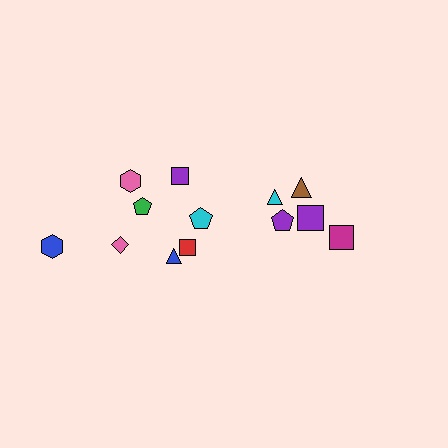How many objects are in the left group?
There are 8 objects.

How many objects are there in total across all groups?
There are 13 objects.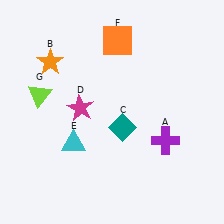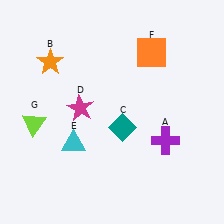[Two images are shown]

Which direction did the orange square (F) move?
The orange square (F) moved right.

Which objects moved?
The objects that moved are: the orange square (F), the lime triangle (G).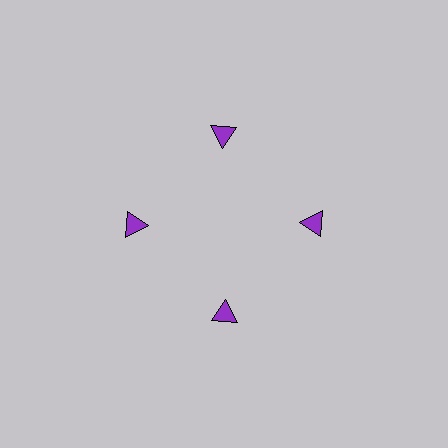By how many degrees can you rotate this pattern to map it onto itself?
The pattern maps onto itself every 90 degrees of rotation.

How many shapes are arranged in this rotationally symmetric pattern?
There are 4 shapes, arranged in 4 groups of 1.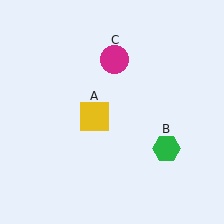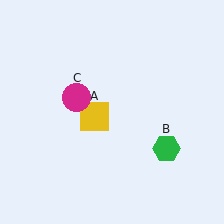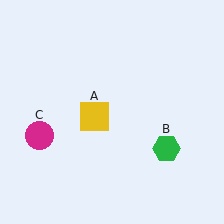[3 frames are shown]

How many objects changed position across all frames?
1 object changed position: magenta circle (object C).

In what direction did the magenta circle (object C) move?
The magenta circle (object C) moved down and to the left.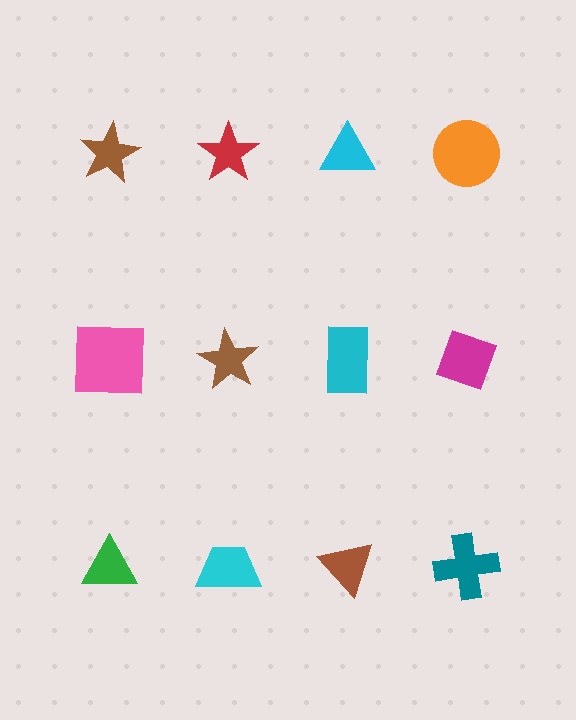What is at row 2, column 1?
A pink square.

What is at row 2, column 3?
A cyan rectangle.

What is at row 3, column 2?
A cyan trapezoid.